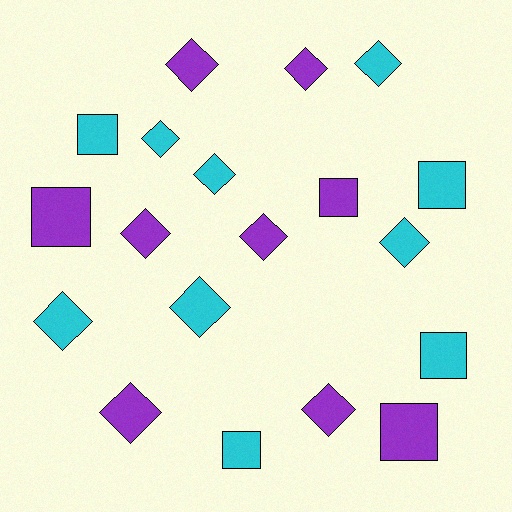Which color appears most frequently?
Cyan, with 10 objects.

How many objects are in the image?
There are 19 objects.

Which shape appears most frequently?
Diamond, with 12 objects.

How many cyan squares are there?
There are 4 cyan squares.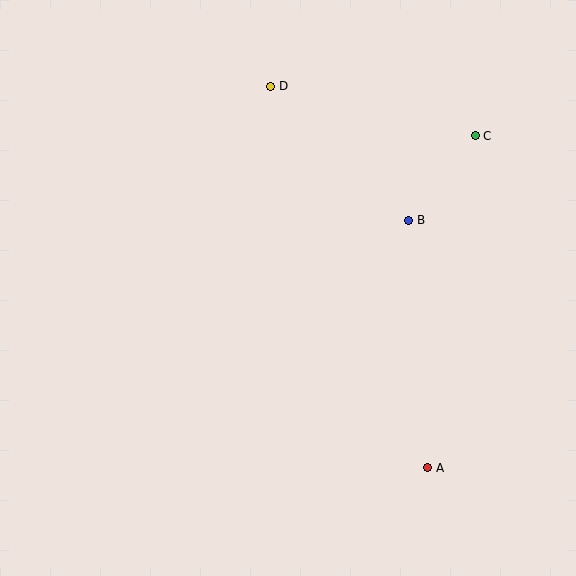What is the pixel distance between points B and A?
The distance between B and A is 248 pixels.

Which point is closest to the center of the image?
Point B at (409, 220) is closest to the center.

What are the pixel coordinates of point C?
Point C is at (475, 136).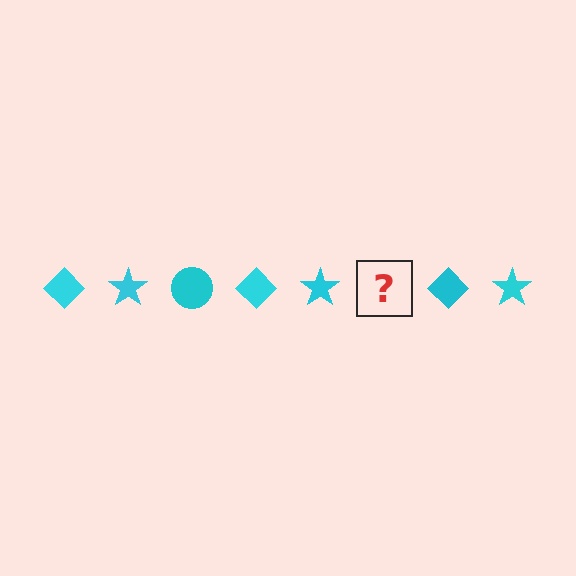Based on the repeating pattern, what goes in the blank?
The blank should be a cyan circle.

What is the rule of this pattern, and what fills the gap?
The rule is that the pattern cycles through diamond, star, circle shapes in cyan. The gap should be filled with a cyan circle.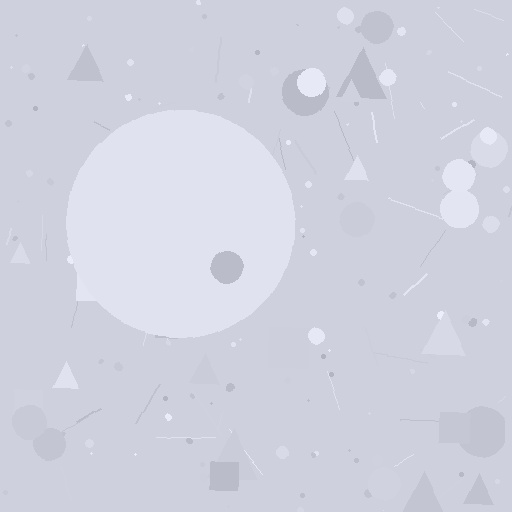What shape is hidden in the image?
A circle is hidden in the image.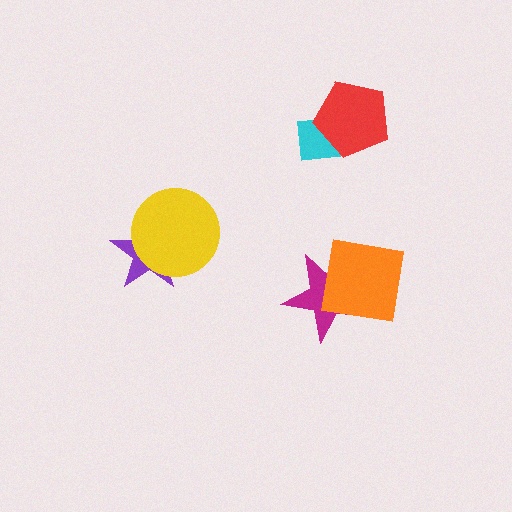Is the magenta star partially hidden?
Yes, it is partially covered by another shape.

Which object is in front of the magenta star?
The orange square is in front of the magenta star.